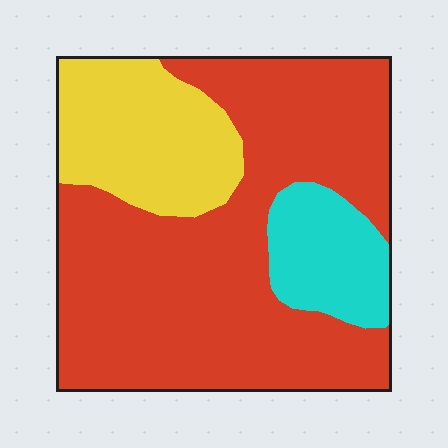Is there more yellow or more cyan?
Yellow.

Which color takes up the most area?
Red, at roughly 65%.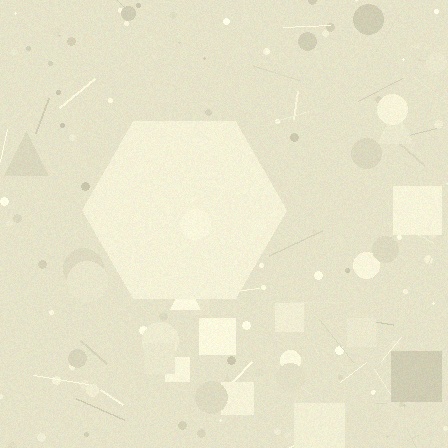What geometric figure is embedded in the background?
A hexagon is embedded in the background.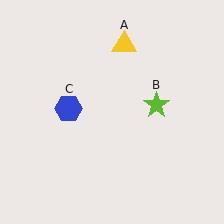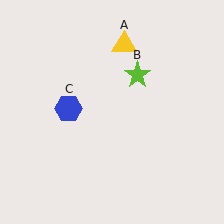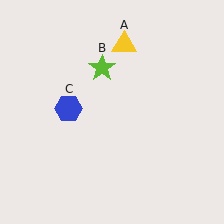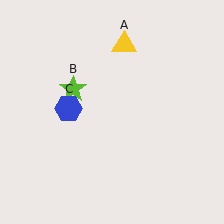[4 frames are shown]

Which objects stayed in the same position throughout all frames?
Yellow triangle (object A) and blue hexagon (object C) remained stationary.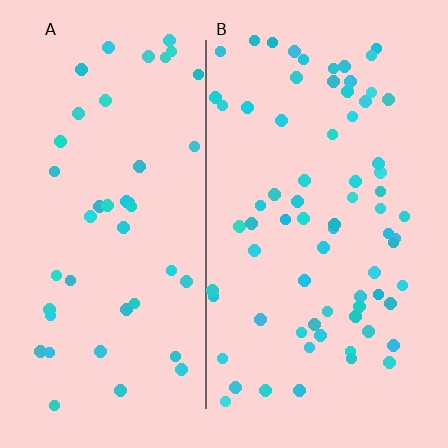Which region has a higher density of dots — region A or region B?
B (the right).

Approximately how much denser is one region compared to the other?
Approximately 1.6× — region B over region A.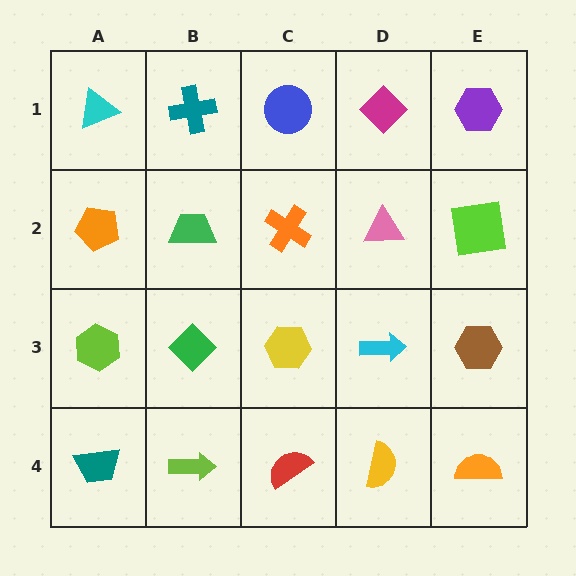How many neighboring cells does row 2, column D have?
4.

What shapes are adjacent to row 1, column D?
A pink triangle (row 2, column D), a blue circle (row 1, column C), a purple hexagon (row 1, column E).